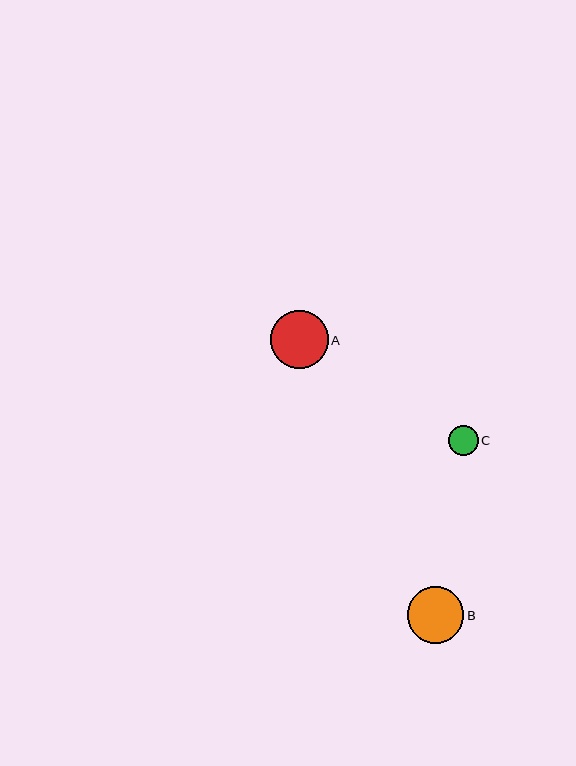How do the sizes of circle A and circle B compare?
Circle A and circle B are approximately the same size.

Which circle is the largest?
Circle A is the largest with a size of approximately 58 pixels.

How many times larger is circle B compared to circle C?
Circle B is approximately 1.9 times the size of circle C.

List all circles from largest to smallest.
From largest to smallest: A, B, C.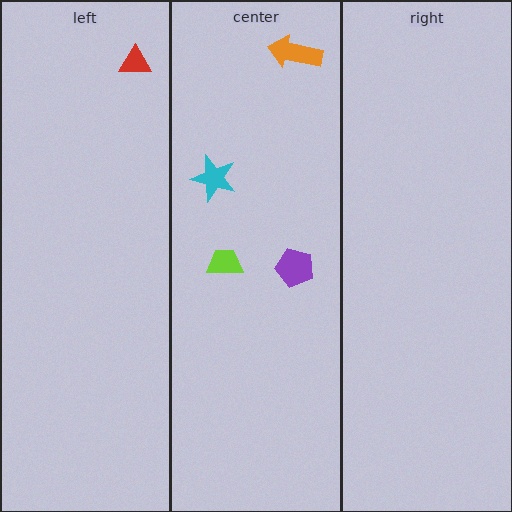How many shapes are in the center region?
4.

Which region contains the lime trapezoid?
The center region.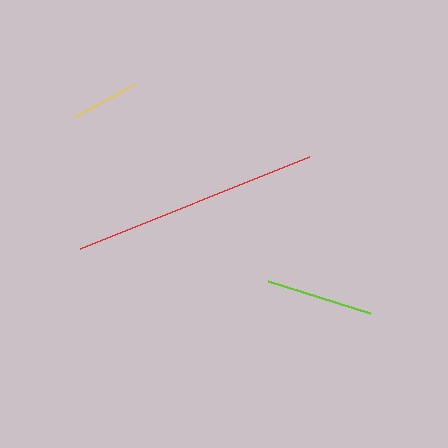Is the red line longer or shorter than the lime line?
The red line is longer than the lime line.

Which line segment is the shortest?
The yellow line is the shortest at approximately 68 pixels.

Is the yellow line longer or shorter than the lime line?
The lime line is longer than the yellow line.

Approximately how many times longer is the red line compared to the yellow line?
The red line is approximately 3.6 times the length of the yellow line.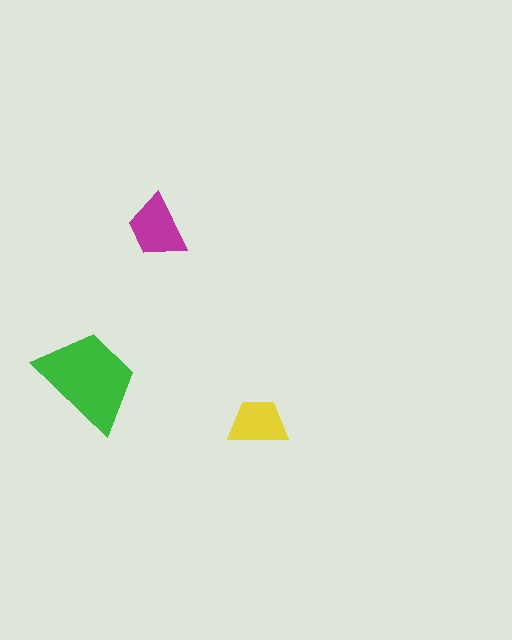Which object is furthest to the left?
The green trapezoid is leftmost.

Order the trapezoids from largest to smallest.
the green one, the magenta one, the yellow one.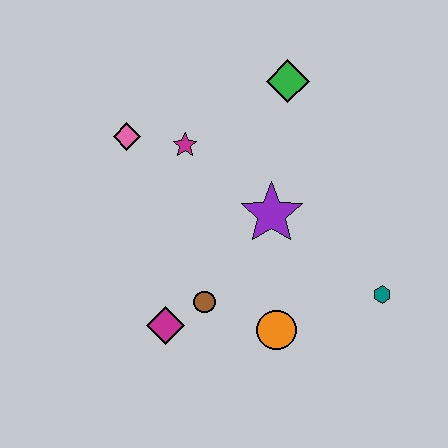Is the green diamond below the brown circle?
No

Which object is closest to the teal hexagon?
The orange circle is closest to the teal hexagon.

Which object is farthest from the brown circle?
The green diamond is farthest from the brown circle.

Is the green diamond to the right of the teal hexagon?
No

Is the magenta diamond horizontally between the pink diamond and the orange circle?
Yes